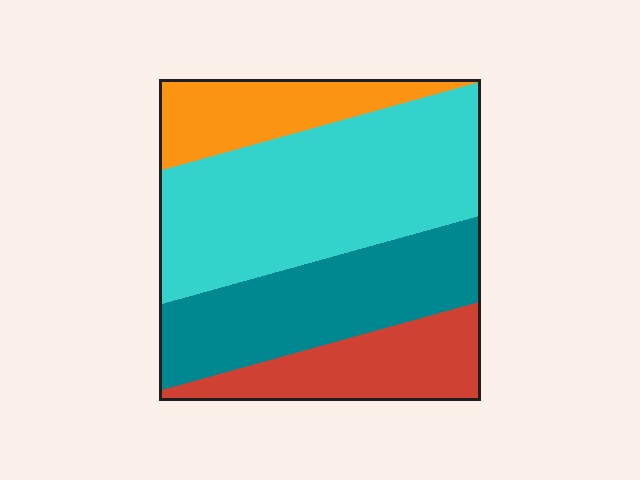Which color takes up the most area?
Cyan, at roughly 40%.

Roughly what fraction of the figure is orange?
Orange covers roughly 15% of the figure.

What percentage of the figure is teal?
Teal covers 27% of the figure.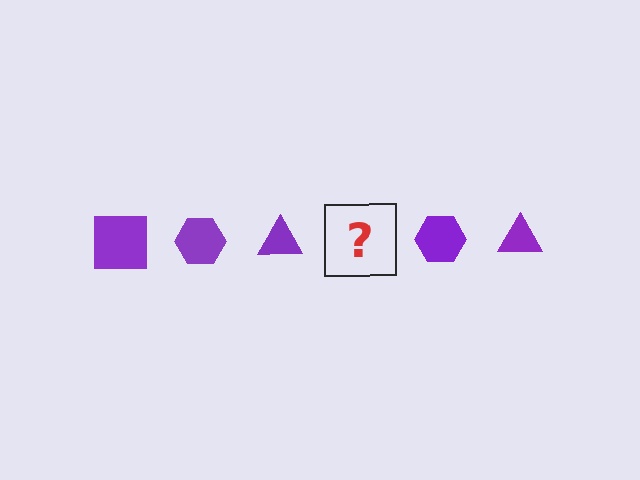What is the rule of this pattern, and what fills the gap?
The rule is that the pattern cycles through square, hexagon, triangle shapes in purple. The gap should be filled with a purple square.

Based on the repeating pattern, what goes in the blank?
The blank should be a purple square.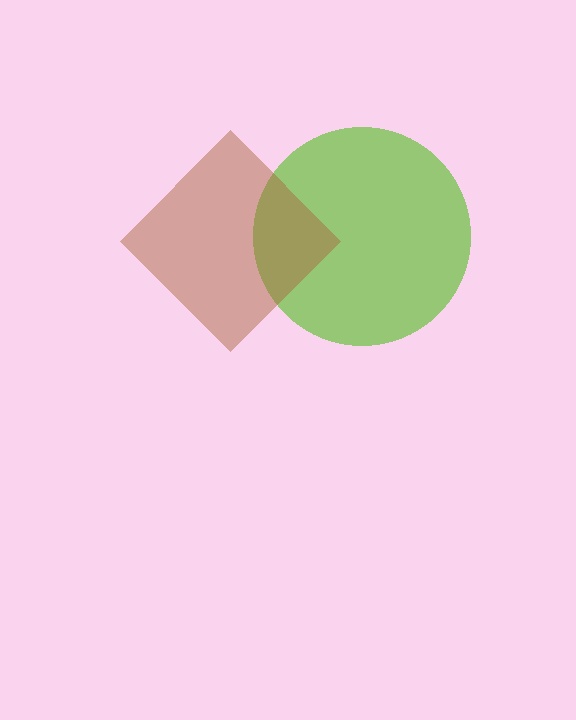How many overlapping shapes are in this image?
There are 2 overlapping shapes in the image.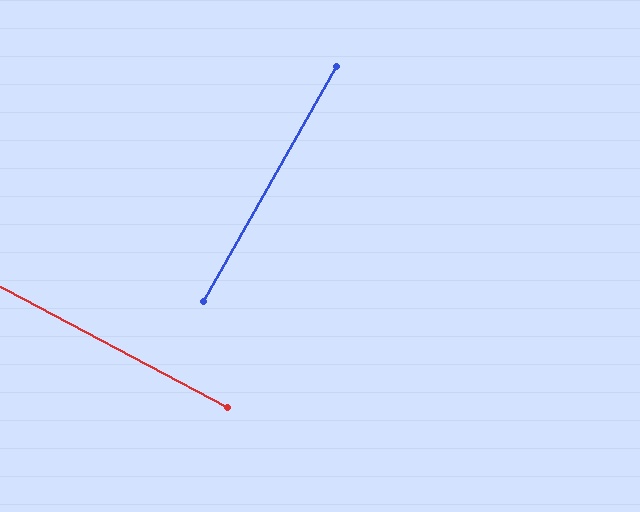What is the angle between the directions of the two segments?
Approximately 88 degrees.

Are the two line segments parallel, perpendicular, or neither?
Perpendicular — they meet at approximately 88°.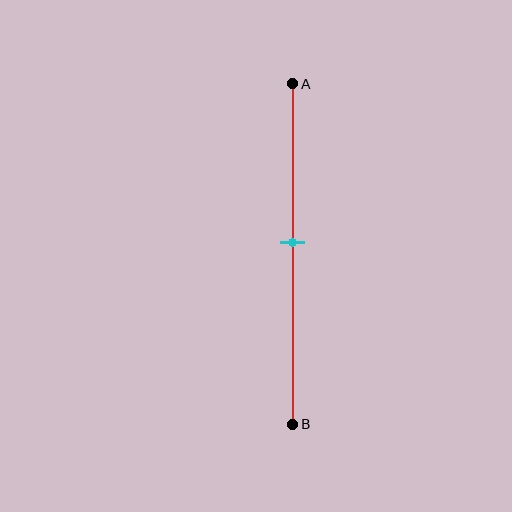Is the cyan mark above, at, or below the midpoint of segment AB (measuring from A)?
The cyan mark is above the midpoint of segment AB.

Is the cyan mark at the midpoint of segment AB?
No, the mark is at about 45% from A, not at the 50% midpoint.